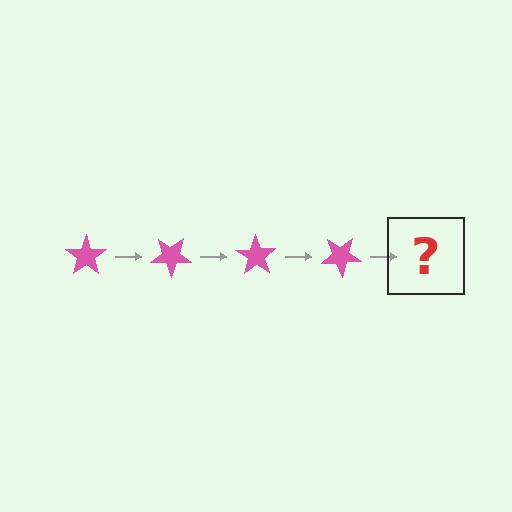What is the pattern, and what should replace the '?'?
The pattern is that the star rotates 35 degrees each step. The '?' should be a pink star rotated 140 degrees.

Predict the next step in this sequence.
The next step is a pink star rotated 140 degrees.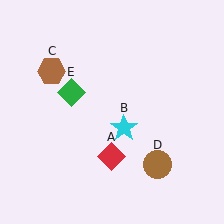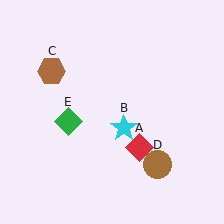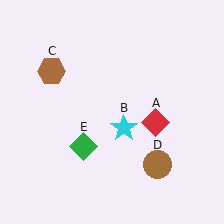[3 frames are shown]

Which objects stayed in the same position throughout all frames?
Cyan star (object B) and brown hexagon (object C) and brown circle (object D) remained stationary.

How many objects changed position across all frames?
2 objects changed position: red diamond (object A), green diamond (object E).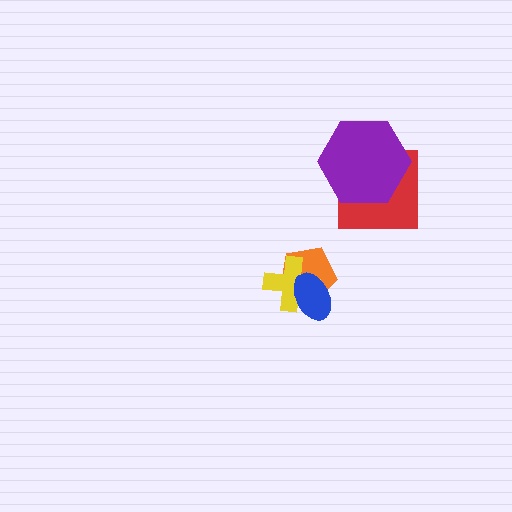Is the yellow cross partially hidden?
Yes, it is partially covered by another shape.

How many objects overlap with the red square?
1 object overlaps with the red square.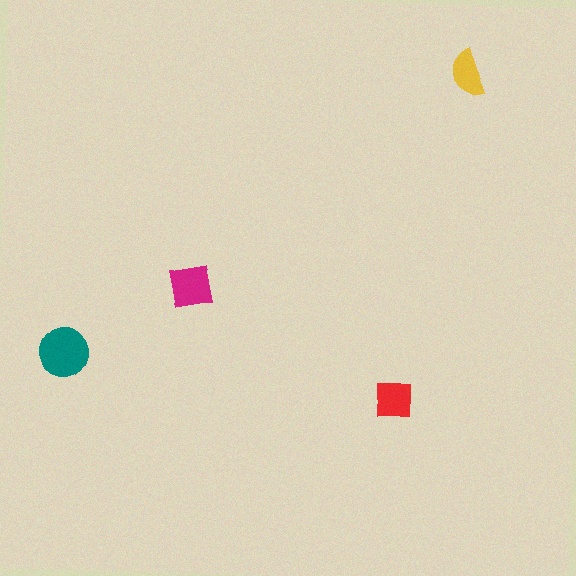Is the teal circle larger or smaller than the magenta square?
Larger.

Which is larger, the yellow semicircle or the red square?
The red square.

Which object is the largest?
The teal circle.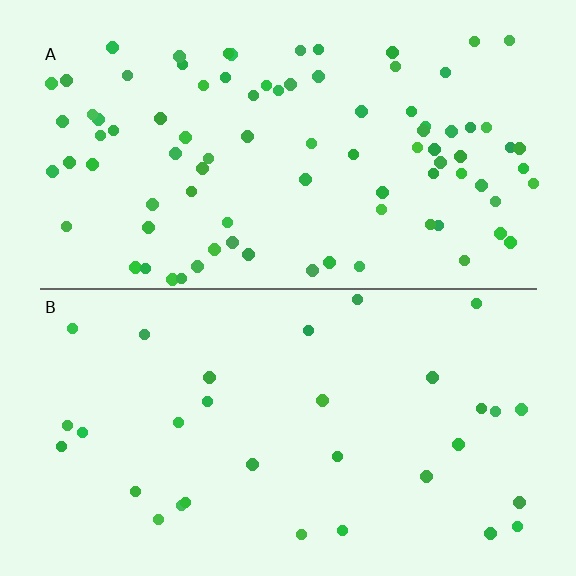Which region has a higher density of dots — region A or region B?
A (the top).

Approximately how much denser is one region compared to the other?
Approximately 2.8× — region A over region B.